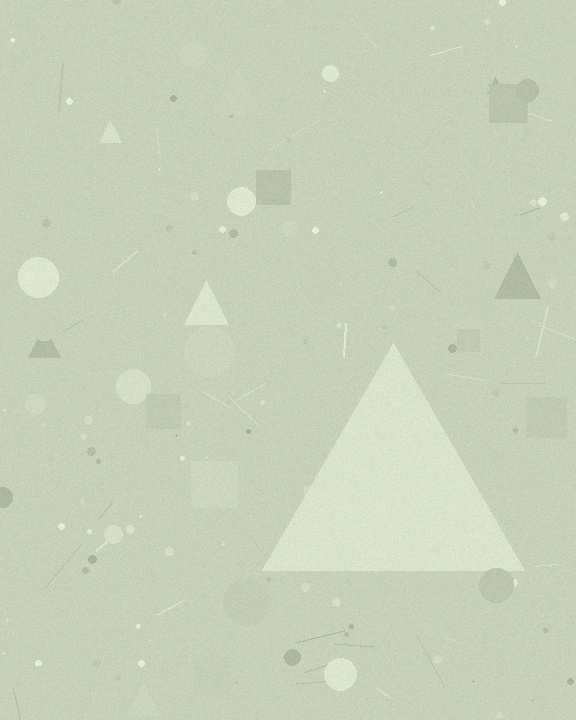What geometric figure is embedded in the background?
A triangle is embedded in the background.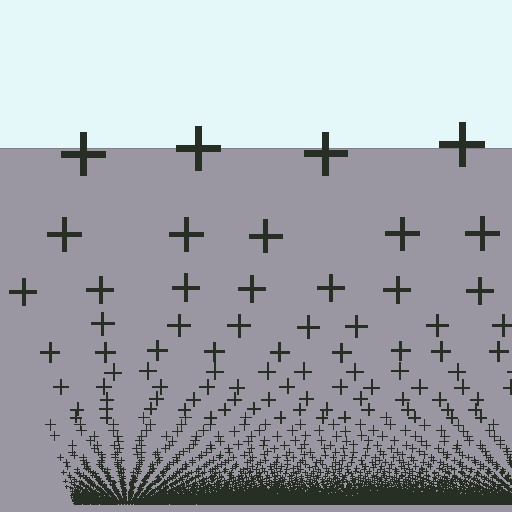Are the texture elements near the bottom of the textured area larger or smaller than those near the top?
Smaller. The gradient is inverted — elements near the bottom are smaller and denser.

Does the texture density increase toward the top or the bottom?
Density increases toward the bottom.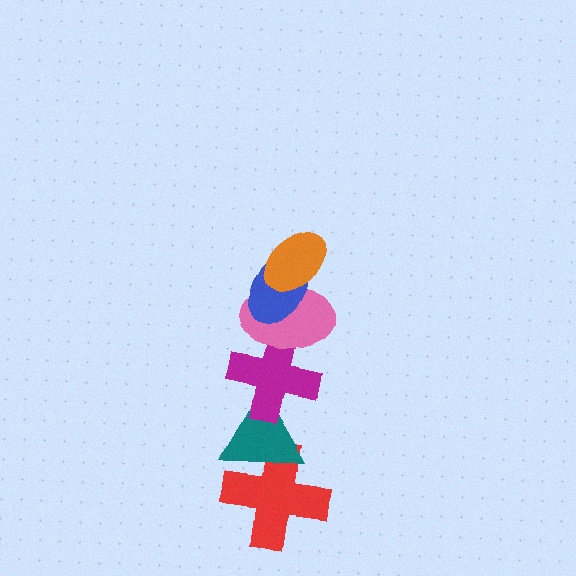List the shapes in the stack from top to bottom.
From top to bottom: the orange ellipse, the blue ellipse, the pink ellipse, the magenta cross, the teal triangle, the red cross.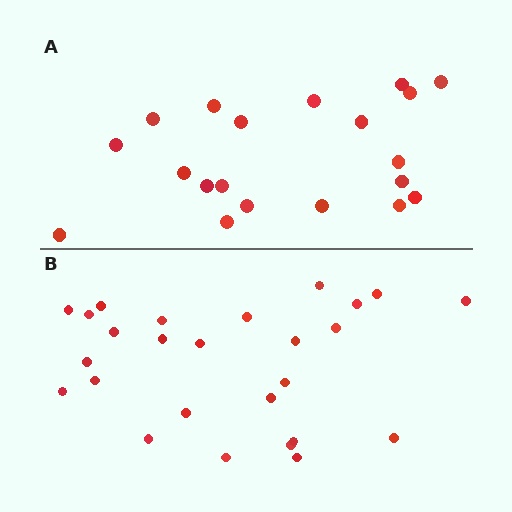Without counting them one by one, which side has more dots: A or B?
Region B (the bottom region) has more dots.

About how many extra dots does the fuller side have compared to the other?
Region B has about 6 more dots than region A.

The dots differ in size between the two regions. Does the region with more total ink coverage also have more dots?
No. Region A has more total ink coverage because its dots are larger, but region B actually contains more individual dots. Total area can be misleading — the number of items is what matters here.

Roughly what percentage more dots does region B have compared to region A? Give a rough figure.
About 30% more.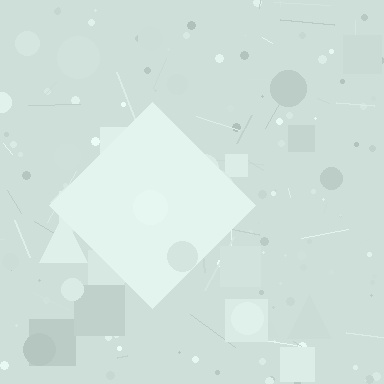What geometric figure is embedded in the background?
A diamond is embedded in the background.